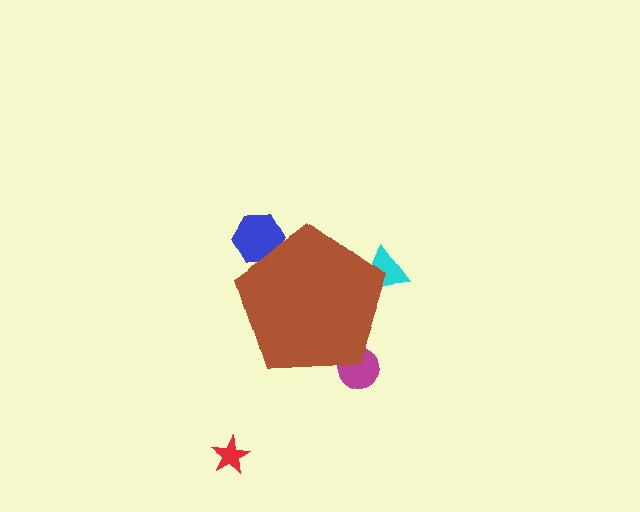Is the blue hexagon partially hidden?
Yes, the blue hexagon is partially hidden behind the brown pentagon.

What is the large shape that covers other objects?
A brown pentagon.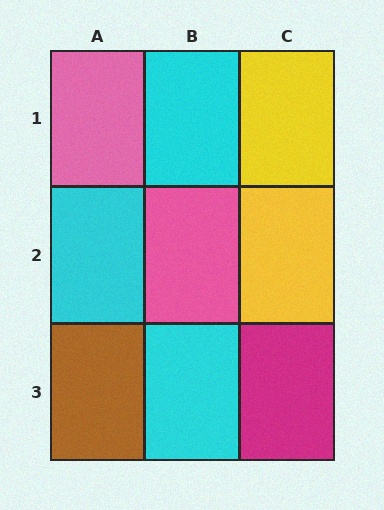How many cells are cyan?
3 cells are cyan.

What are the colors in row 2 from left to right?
Cyan, pink, yellow.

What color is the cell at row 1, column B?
Cyan.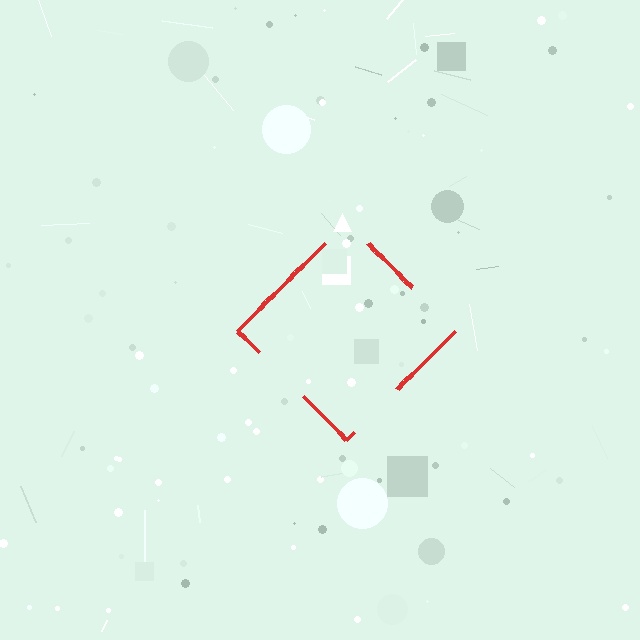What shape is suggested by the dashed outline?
The dashed outline suggests a diamond.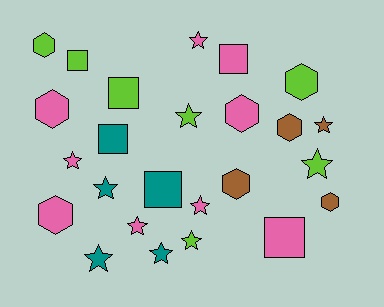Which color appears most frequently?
Pink, with 9 objects.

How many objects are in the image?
There are 25 objects.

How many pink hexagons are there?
There are 3 pink hexagons.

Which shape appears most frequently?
Star, with 11 objects.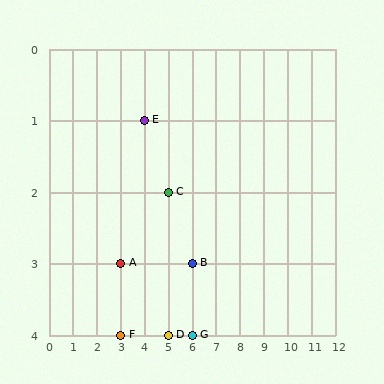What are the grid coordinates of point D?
Point D is at grid coordinates (5, 4).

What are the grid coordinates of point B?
Point B is at grid coordinates (6, 3).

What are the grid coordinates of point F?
Point F is at grid coordinates (3, 4).